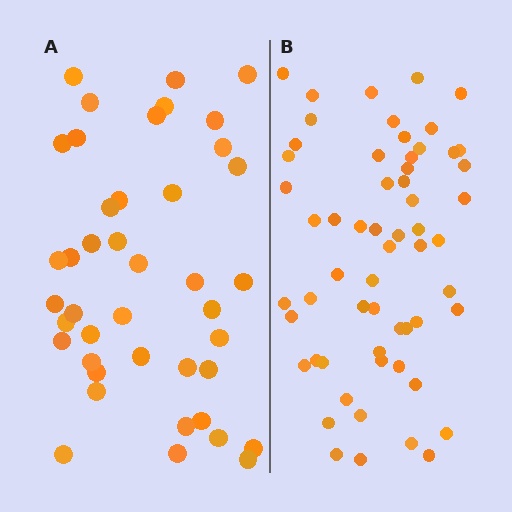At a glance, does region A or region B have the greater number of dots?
Region B (the right region) has more dots.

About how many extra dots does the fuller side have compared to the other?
Region B has approximately 15 more dots than region A.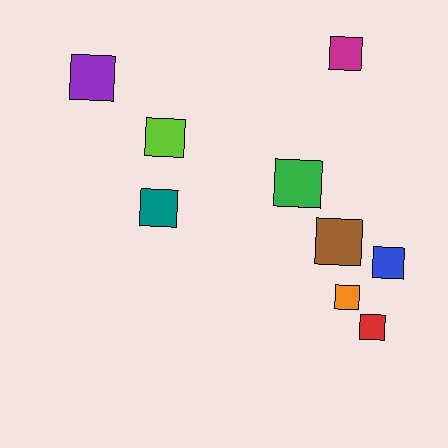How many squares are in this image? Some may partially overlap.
There are 9 squares.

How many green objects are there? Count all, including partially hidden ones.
There is 1 green object.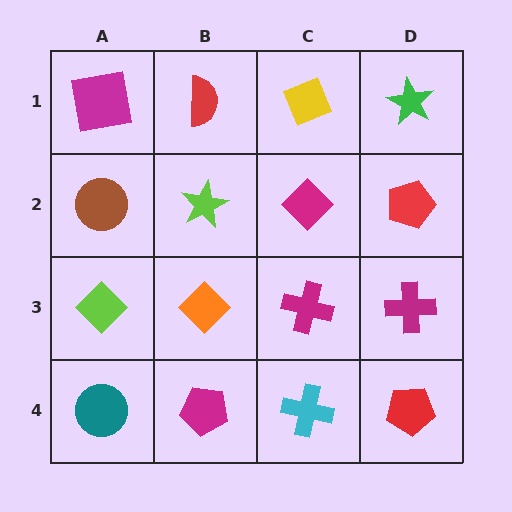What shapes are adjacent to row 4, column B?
An orange diamond (row 3, column B), a teal circle (row 4, column A), a cyan cross (row 4, column C).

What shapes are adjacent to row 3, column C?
A magenta diamond (row 2, column C), a cyan cross (row 4, column C), an orange diamond (row 3, column B), a magenta cross (row 3, column D).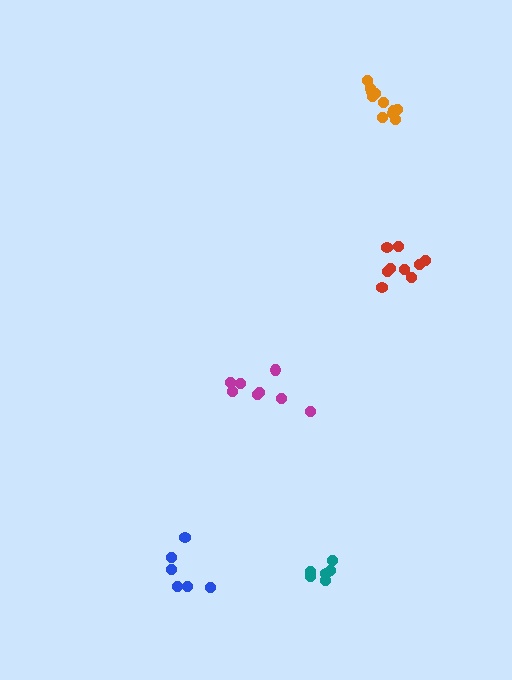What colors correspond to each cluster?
The clusters are colored: red, magenta, blue, orange, teal.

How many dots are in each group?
Group 1: 9 dots, Group 2: 8 dots, Group 3: 6 dots, Group 4: 11 dots, Group 5: 6 dots (40 total).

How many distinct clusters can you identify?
There are 5 distinct clusters.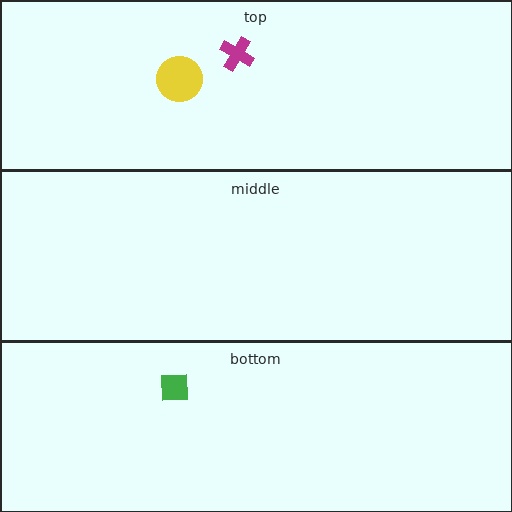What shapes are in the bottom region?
The green square.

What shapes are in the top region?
The yellow circle, the magenta cross.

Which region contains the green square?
The bottom region.